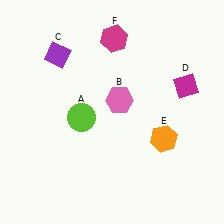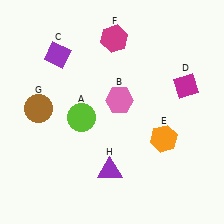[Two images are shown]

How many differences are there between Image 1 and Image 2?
There are 2 differences between the two images.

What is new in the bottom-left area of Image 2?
A purple triangle (H) was added in the bottom-left area of Image 2.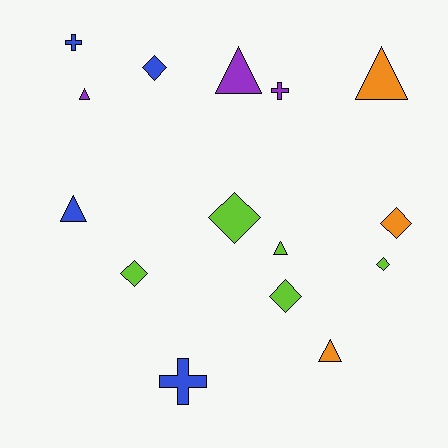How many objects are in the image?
There are 15 objects.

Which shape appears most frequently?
Diamond, with 6 objects.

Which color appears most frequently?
Lime, with 5 objects.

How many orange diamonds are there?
There is 1 orange diamond.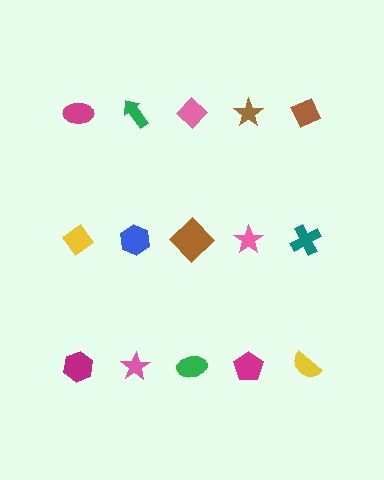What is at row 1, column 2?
A green arrow.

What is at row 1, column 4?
A brown star.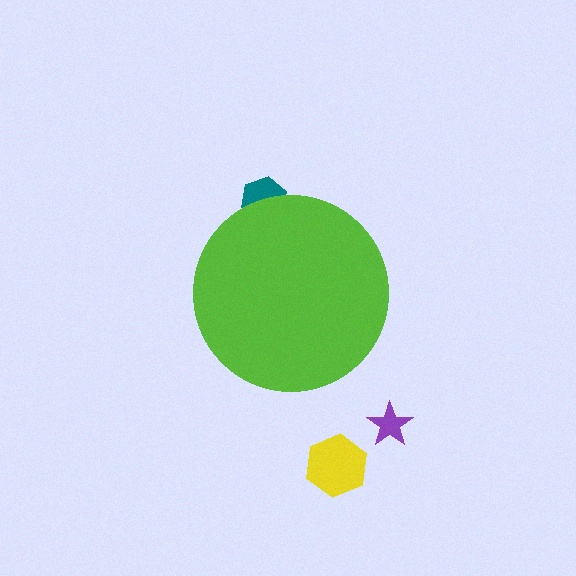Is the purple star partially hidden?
No, the purple star is fully visible.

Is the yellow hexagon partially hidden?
No, the yellow hexagon is fully visible.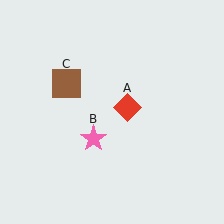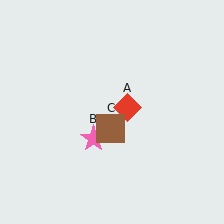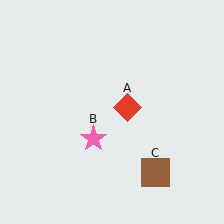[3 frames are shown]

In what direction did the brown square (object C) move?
The brown square (object C) moved down and to the right.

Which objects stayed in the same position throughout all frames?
Red diamond (object A) and pink star (object B) remained stationary.